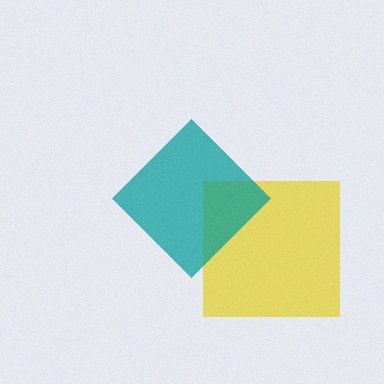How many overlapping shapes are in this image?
There are 2 overlapping shapes in the image.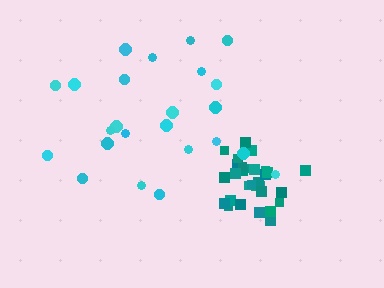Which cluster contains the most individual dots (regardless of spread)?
Teal (30).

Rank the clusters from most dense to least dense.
teal, cyan.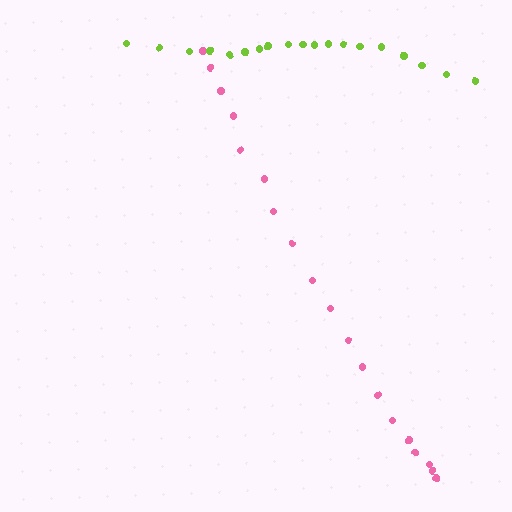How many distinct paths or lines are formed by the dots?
There are 2 distinct paths.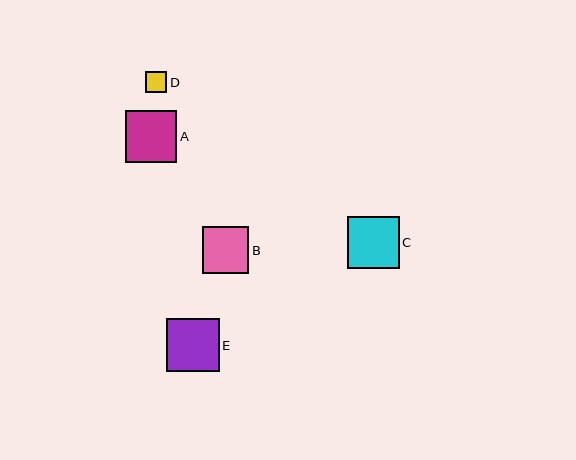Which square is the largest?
Square E is the largest with a size of approximately 53 pixels.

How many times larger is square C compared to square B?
Square C is approximately 1.1 times the size of square B.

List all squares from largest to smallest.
From largest to smallest: E, C, A, B, D.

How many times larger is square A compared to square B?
Square A is approximately 1.1 times the size of square B.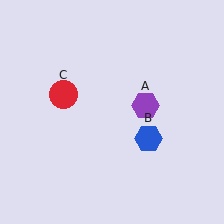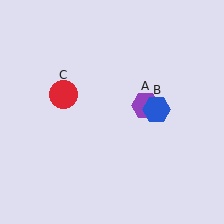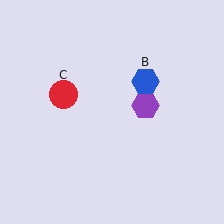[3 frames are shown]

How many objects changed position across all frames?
1 object changed position: blue hexagon (object B).